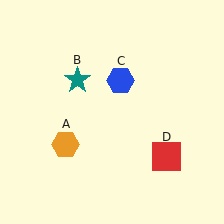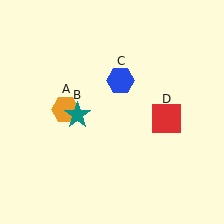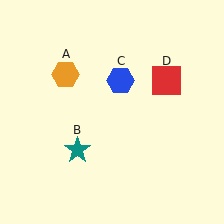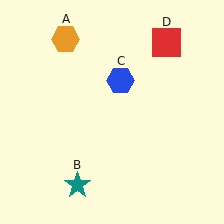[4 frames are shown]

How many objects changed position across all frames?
3 objects changed position: orange hexagon (object A), teal star (object B), red square (object D).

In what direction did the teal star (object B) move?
The teal star (object B) moved down.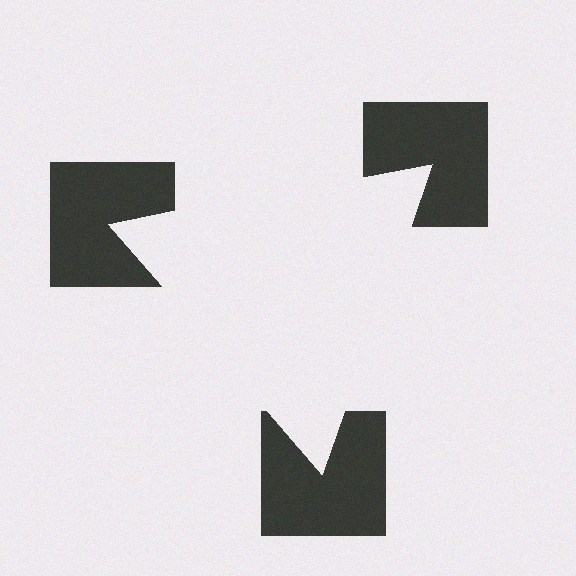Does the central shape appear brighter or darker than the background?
It typically appears slightly brighter than the background, even though no actual brightness change is drawn.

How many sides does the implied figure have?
3 sides.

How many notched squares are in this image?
There are 3 — one at each vertex of the illusory triangle.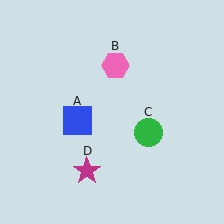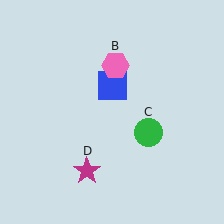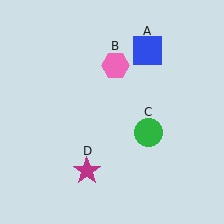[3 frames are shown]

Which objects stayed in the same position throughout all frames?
Pink hexagon (object B) and green circle (object C) and magenta star (object D) remained stationary.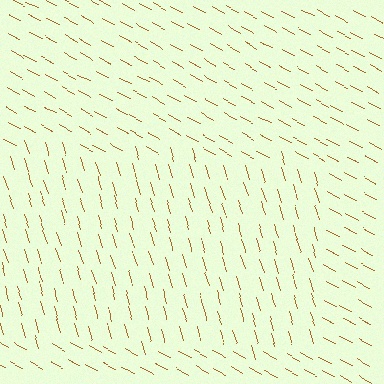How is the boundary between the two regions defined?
The boundary is defined purely by a change in line orientation (approximately 45 degrees difference). All lines are the same color and thickness.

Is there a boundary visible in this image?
Yes, there is a texture boundary formed by a change in line orientation.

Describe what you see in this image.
The image is filled with small brown line segments. A rectangle region in the image has lines oriented differently from the surrounding lines, creating a visible texture boundary.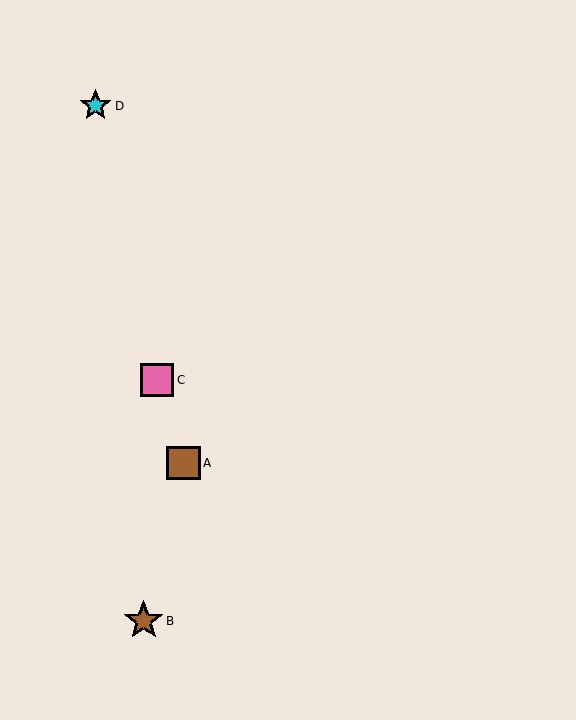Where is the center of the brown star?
The center of the brown star is at (144, 621).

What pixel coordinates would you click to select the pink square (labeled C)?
Click at (157, 380) to select the pink square C.